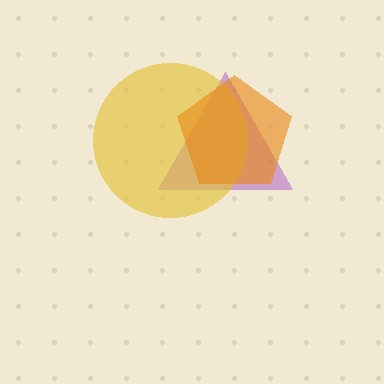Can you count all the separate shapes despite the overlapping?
Yes, there are 3 separate shapes.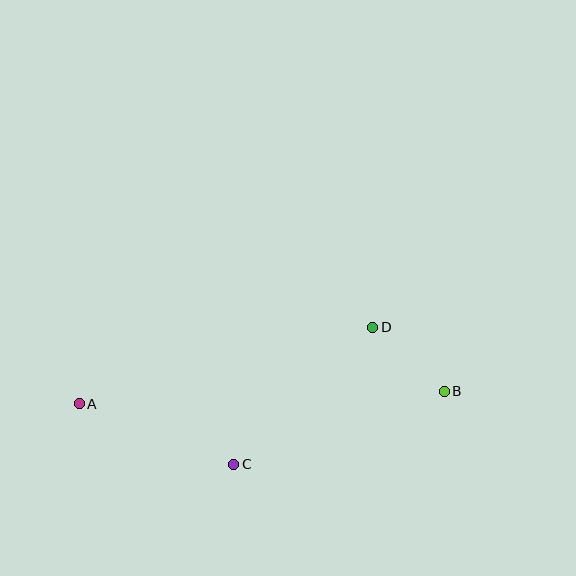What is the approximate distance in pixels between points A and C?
The distance between A and C is approximately 166 pixels.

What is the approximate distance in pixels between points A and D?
The distance between A and D is approximately 303 pixels.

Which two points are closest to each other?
Points B and D are closest to each other.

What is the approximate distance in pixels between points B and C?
The distance between B and C is approximately 223 pixels.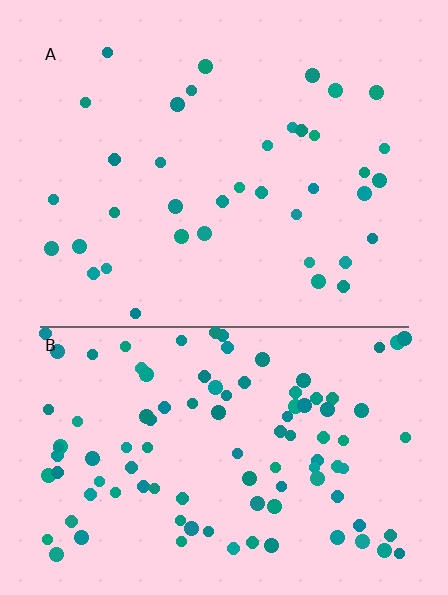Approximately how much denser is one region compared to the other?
Approximately 2.7× — region B over region A.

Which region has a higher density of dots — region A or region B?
B (the bottom).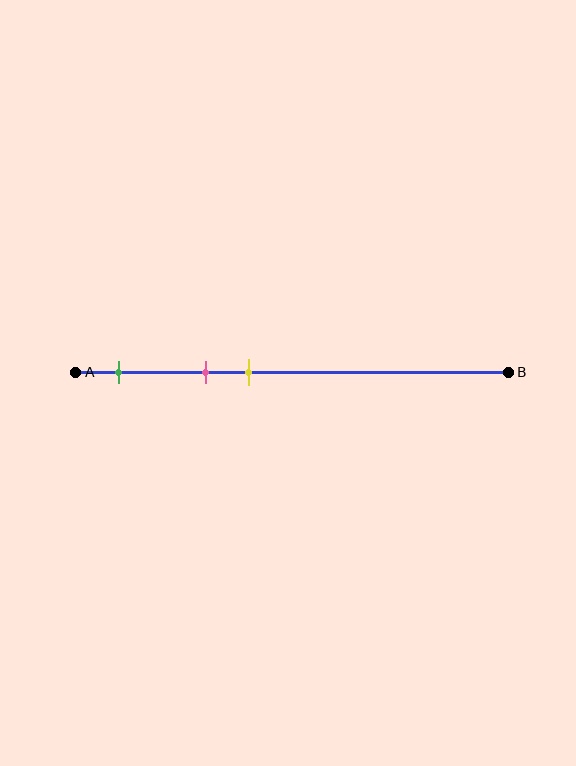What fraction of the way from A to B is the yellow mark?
The yellow mark is approximately 40% (0.4) of the way from A to B.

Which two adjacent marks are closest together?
The pink and yellow marks are the closest adjacent pair.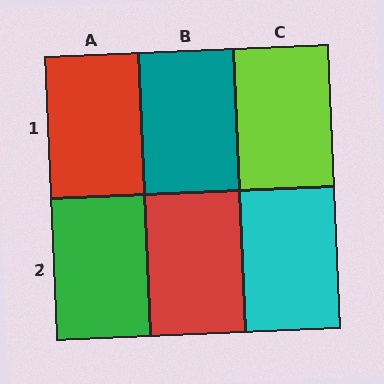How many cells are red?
2 cells are red.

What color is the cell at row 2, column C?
Cyan.